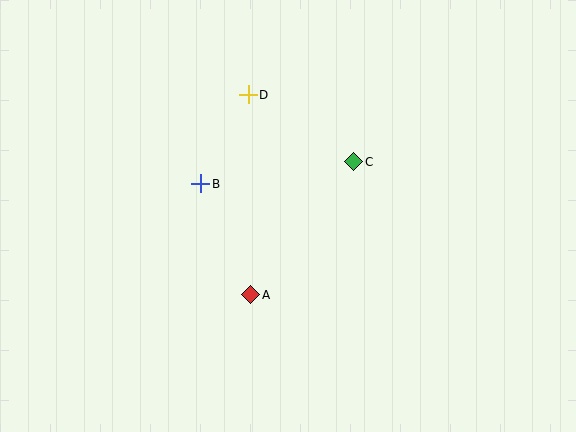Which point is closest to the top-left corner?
Point D is closest to the top-left corner.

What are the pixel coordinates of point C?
Point C is at (354, 162).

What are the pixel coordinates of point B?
Point B is at (201, 184).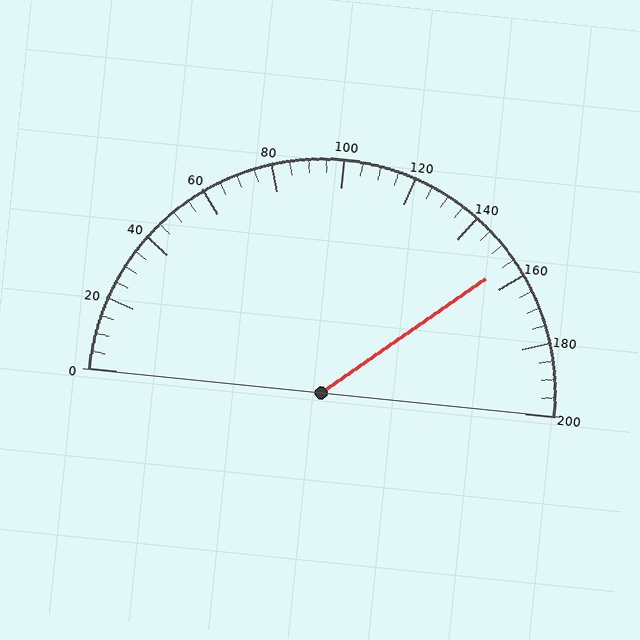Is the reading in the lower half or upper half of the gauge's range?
The reading is in the upper half of the range (0 to 200).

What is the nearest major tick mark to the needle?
The nearest major tick mark is 160.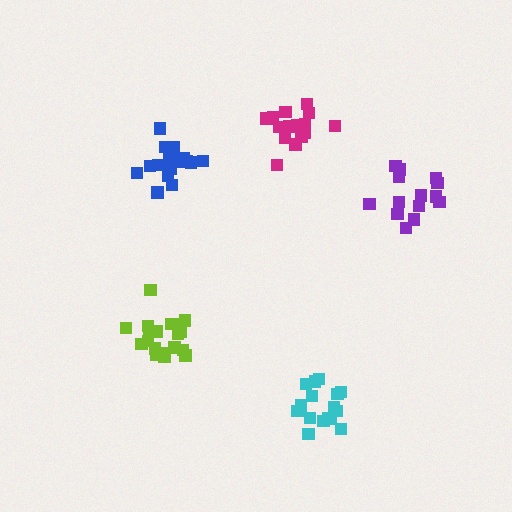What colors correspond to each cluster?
The clusters are colored: blue, cyan, purple, lime, magenta.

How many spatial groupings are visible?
There are 5 spatial groupings.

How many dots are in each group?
Group 1: 18 dots, Group 2: 16 dots, Group 3: 14 dots, Group 4: 19 dots, Group 5: 15 dots (82 total).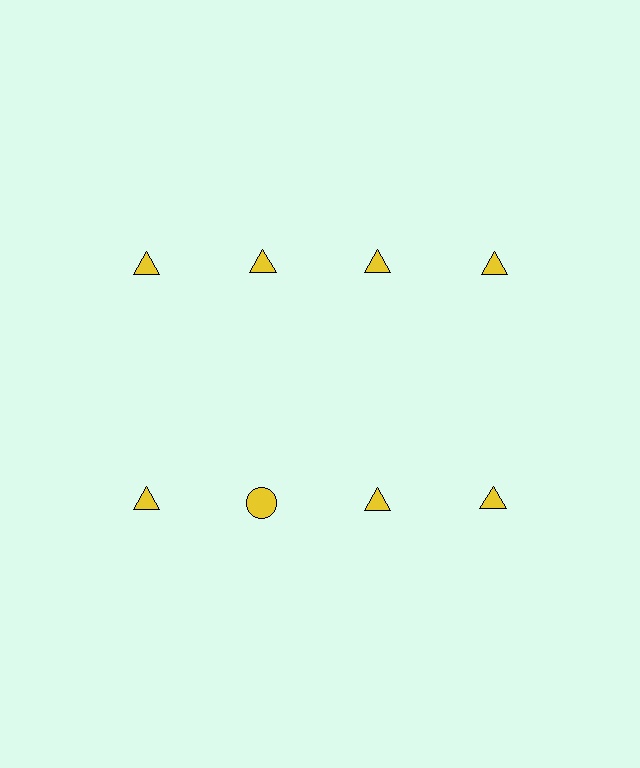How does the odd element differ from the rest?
It has a different shape: circle instead of triangle.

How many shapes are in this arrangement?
There are 8 shapes arranged in a grid pattern.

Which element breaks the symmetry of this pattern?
The yellow circle in the second row, second from left column breaks the symmetry. All other shapes are yellow triangles.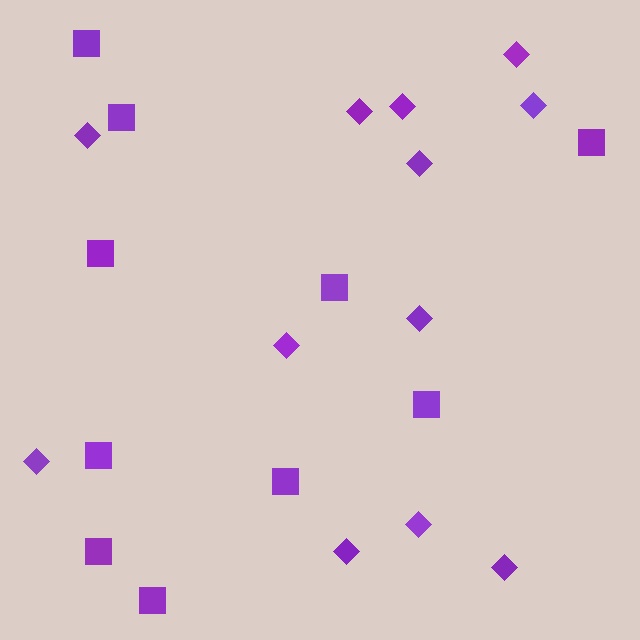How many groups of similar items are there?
There are 2 groups: one group of squares (10) and one group of diamonds (12).